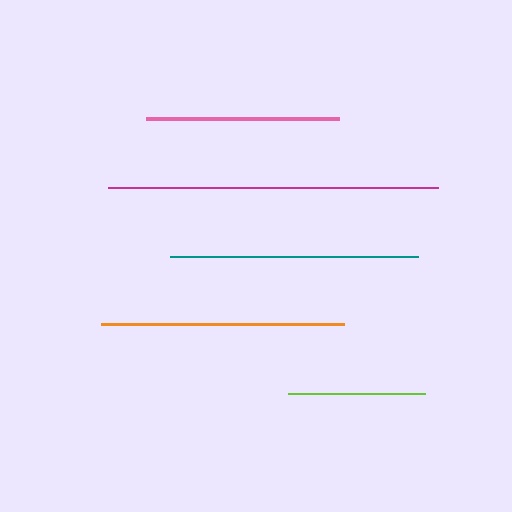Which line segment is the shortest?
The lime line is the shortest at approximately 136 pixels.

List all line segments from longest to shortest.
From longest to shortest: magenta, teal, orange, pink, lime.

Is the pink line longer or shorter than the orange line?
The orange line is longer than the pink line.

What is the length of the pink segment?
The pink segment is approximately 194 pixels long.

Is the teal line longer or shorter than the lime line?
The teal line is longer than the lime line.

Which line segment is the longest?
The magenta line is the longest at approximately 330 pixels.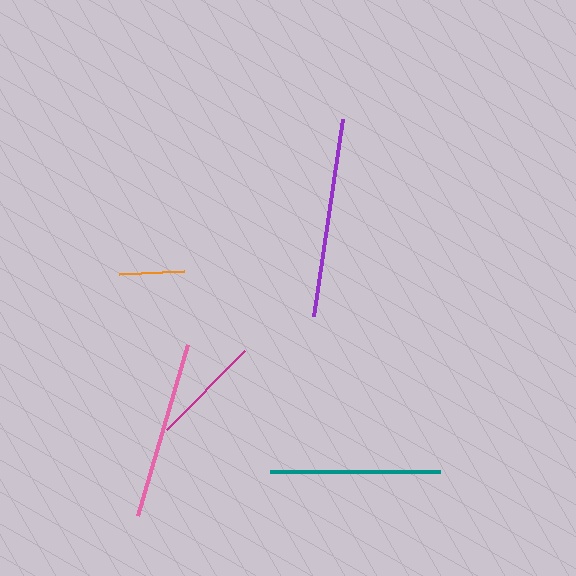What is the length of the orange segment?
The orange segment is approximately 65 pixels long.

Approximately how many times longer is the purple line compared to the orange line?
The purple line is approximately 3.0 times the length of the orange line.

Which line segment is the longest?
The purple line is the longest at approximately 198 pixels.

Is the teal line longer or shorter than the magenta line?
The teal line is longer than the magenta line.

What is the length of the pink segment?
The pink segment is approximately 178 pixels long.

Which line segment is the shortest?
The orange line is the shortest at approximately 65 pixels.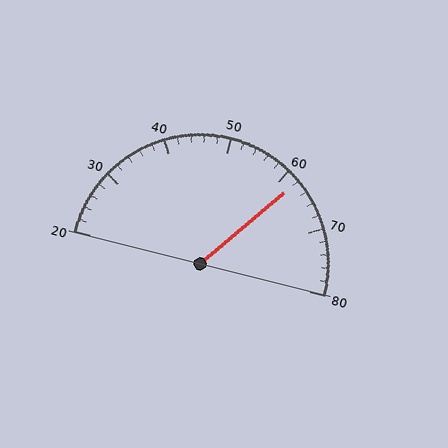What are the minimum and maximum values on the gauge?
The gauge ranges from 20 to 80.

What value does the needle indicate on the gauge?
The needle indicates approximately 62.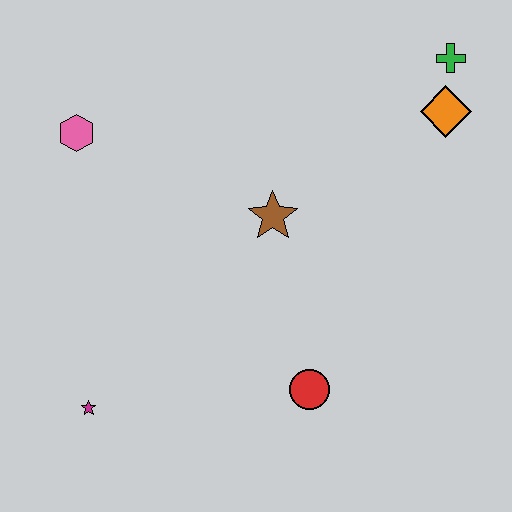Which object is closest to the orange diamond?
The green cross is closest to the orange diamond.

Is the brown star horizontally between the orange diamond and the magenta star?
Yes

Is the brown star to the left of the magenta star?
No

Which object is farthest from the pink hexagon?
The green cross is farthest from the pink hexagon.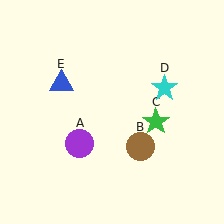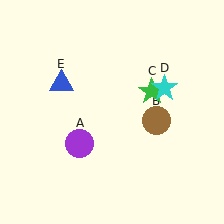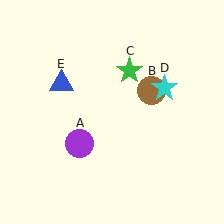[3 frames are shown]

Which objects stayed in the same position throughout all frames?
Purple circle (object A) and cyan star (object D) and blue triangle (object E) remained stationary.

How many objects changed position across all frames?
2 objects changed position: brown circle (object B), green star (object C).